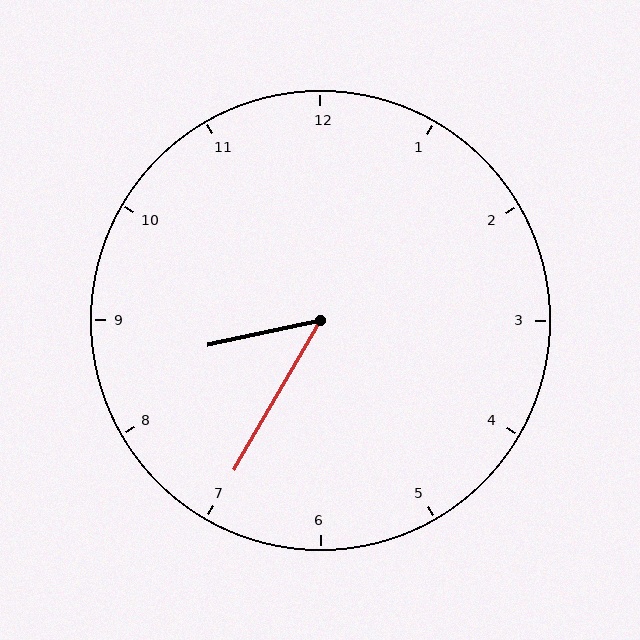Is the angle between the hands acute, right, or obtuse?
It is acute.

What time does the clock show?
8:35.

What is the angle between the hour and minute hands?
Approximately 48 degrees.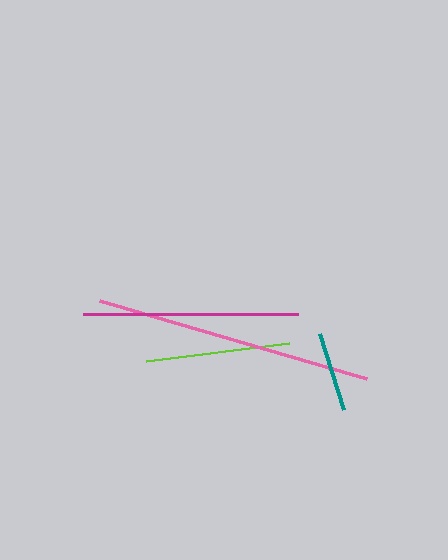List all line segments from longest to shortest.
From longest to shortest: pink, magenta, lime, teal.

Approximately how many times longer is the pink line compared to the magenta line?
The pink line is approximately 1.3 times the length of the magenta line.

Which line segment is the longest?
The pink line is the longest at approximately 278 pixels.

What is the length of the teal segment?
The teal segment is approximately 80 pixels long.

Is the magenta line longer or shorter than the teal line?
The magenta line is longer than the teal line.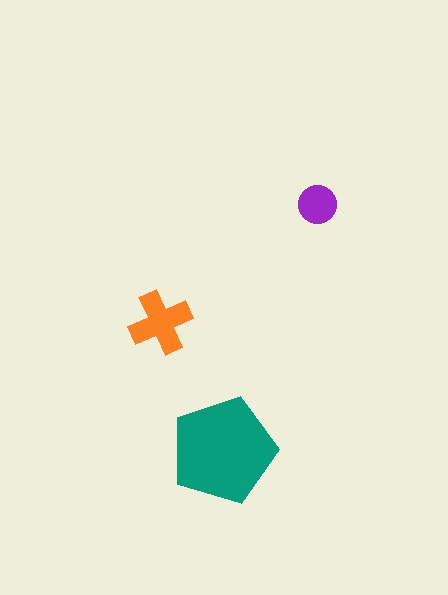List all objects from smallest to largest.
The purple circle, the orange cross, the teal pentagon.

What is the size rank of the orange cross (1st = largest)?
2nd.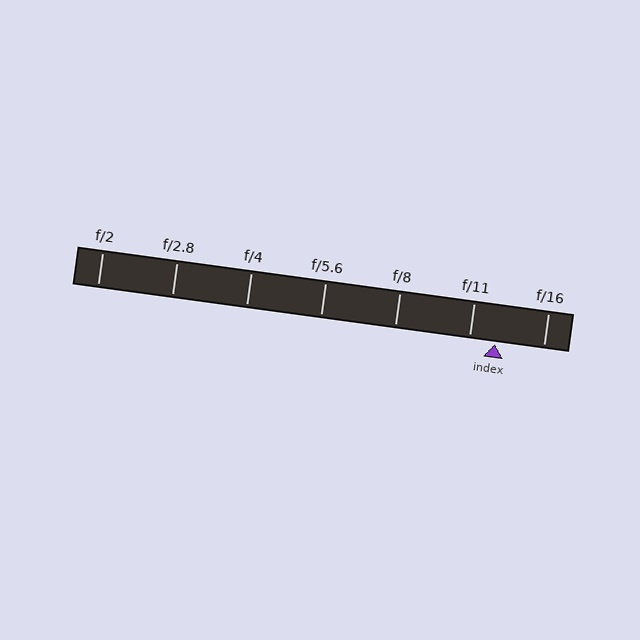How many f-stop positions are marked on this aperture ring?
There are 7 f-stop positions marked.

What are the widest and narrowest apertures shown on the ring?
The widest aperture shown is f/2 and the narrowest is f/16.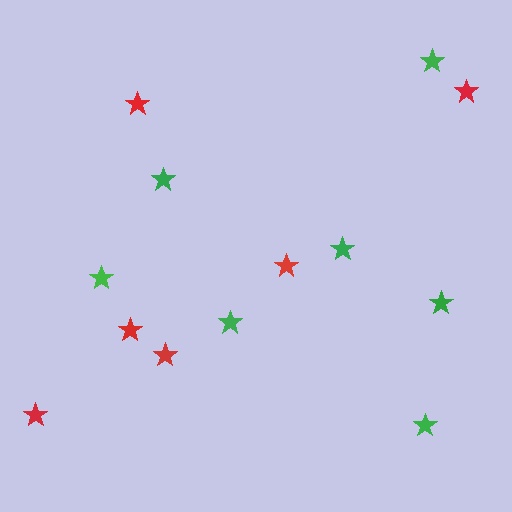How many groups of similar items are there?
There are 2 groups: one group of green stars (7) and one group of red stars (6).